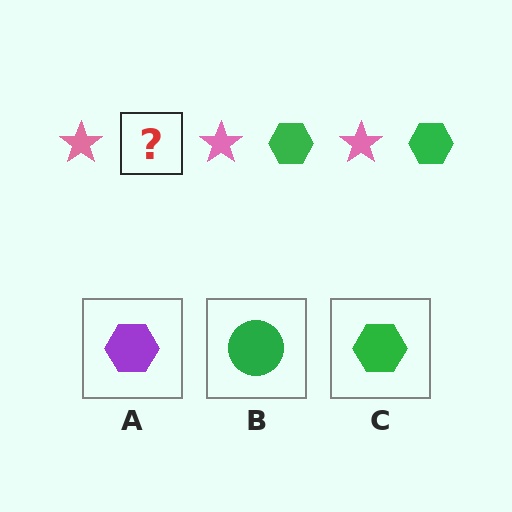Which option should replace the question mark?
Option C.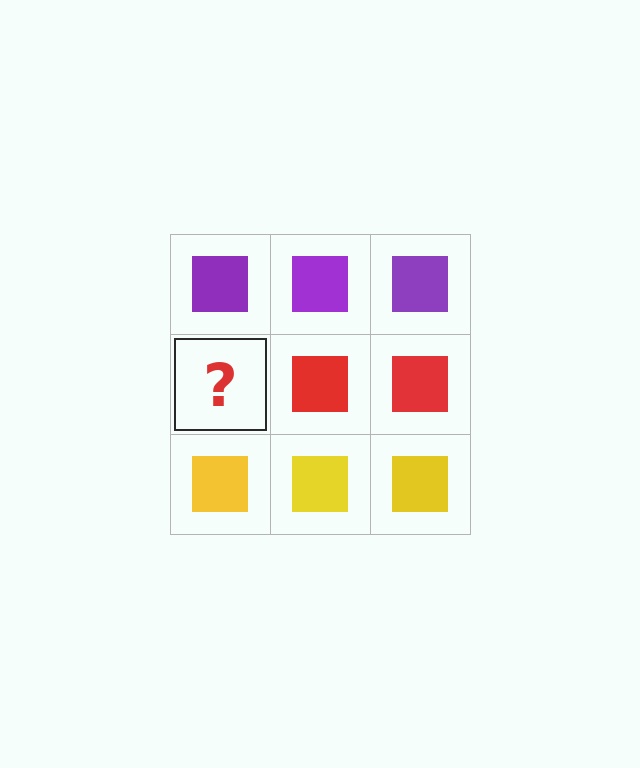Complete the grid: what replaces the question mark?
The question mark should be replaced with a red square.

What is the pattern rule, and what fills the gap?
The rule is that each row has a consistent color. The gap should be filled with a red square.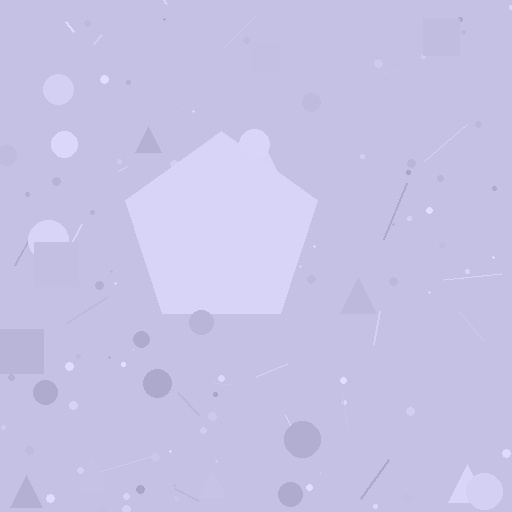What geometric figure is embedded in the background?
A pentagon is embedded in the background.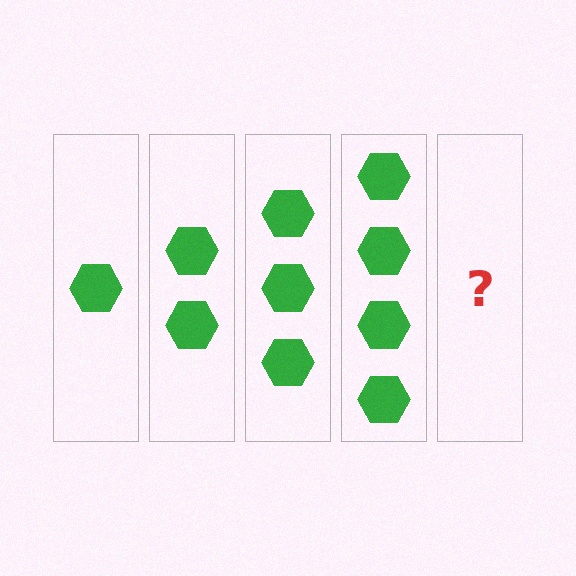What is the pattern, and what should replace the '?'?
The pattern is that each step adds one more hexagon. The '?' should be 5 hexagons.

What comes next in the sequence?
The next element should be 5 hexagons.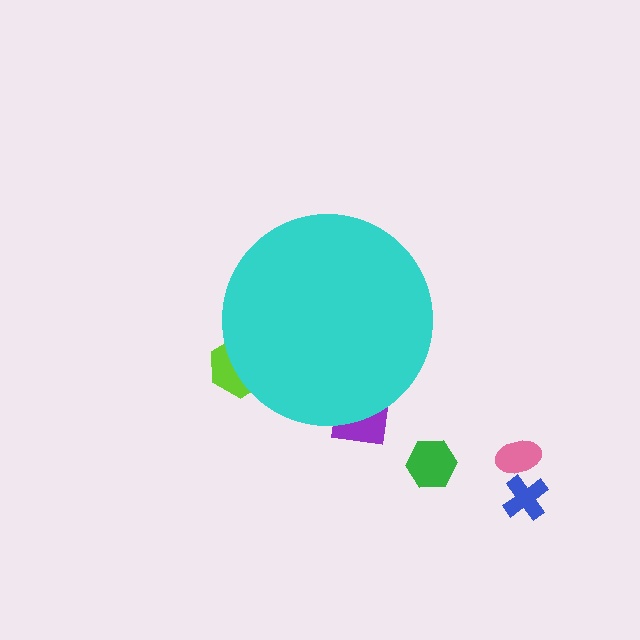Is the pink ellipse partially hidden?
No, the pink ellipse is fully visible.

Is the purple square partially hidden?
Yes, the purple square is partially hidden behind the cyan circle.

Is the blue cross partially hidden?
No, the blue cross is fully visible.